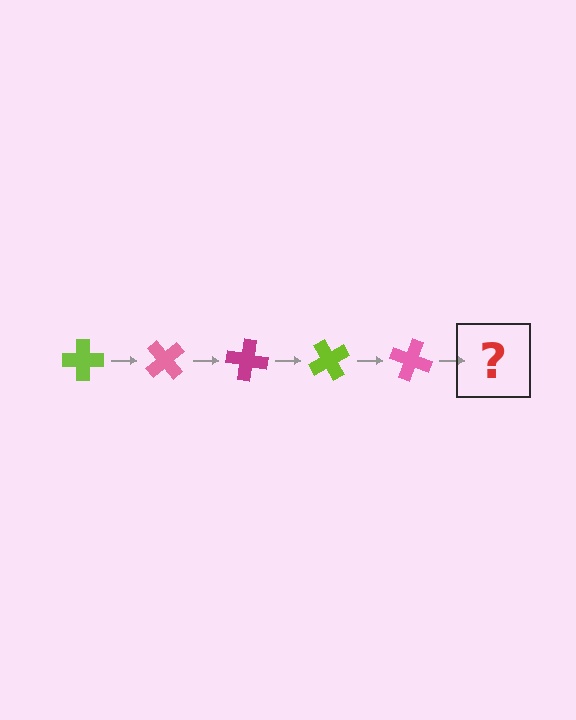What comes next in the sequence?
The next element should be a magenta cross, rotated 250 degrees from the start.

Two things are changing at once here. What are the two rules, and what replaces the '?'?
The two rules are that it rotates 50 degrees each step and the color cycles through lime, pink, and magenta. The '?' should be a magenta cross, rotated 250 degrees from the start.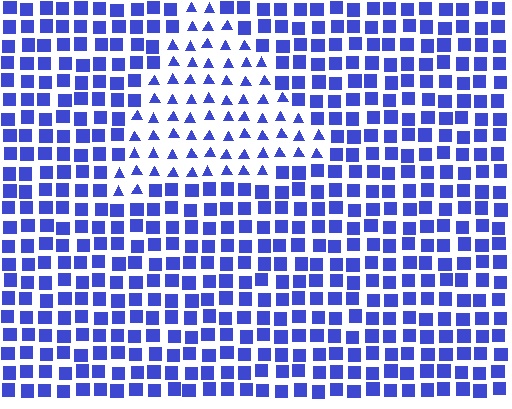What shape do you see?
I see a triangle.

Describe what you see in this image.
The image is filled with small blue elements arranged in a uniform grid. A triangle-shaped region contains triangles, while the surrounding area contains squares. The boundary is defined purely by the change in element shape.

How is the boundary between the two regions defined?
The boundary is defined by a change in element shape: triangles inside vs. squares outside. All elements share the same color and spacing.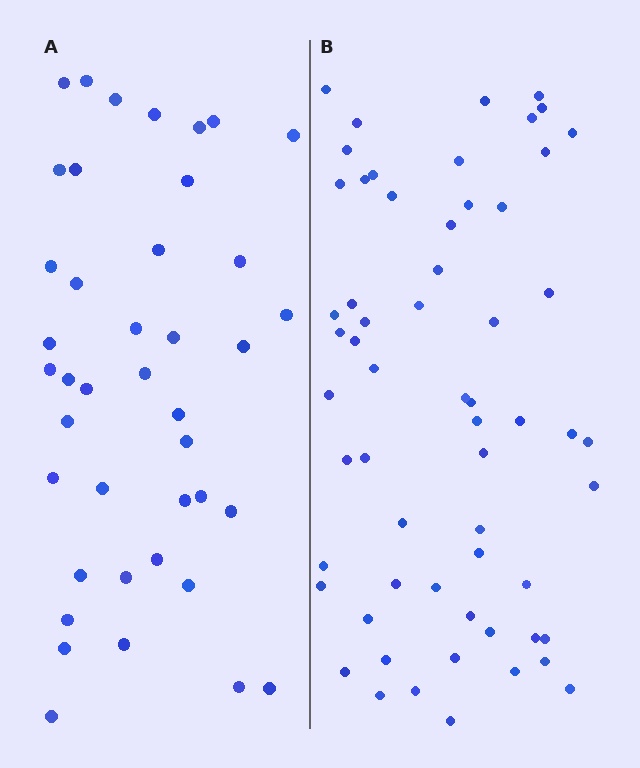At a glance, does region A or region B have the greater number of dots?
Region B (the right region) has more dots.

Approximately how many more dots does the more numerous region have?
Region B has approximately 20 more dots than region A.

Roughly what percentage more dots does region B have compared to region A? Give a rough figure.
About 45% more.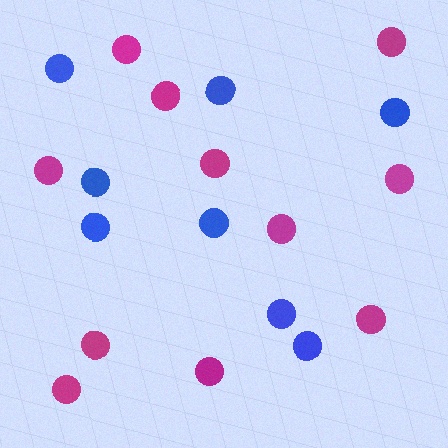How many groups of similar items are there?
There are 2 groups: one group of blue circles (8) and one group of magenta circles (11).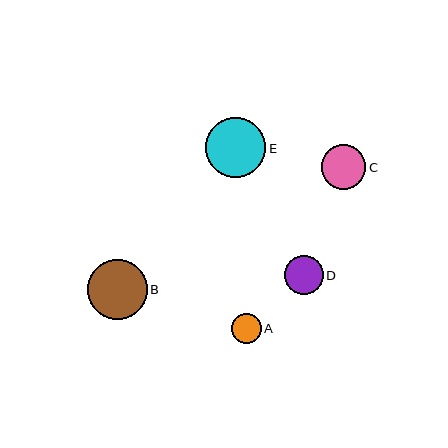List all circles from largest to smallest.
From largest to smallest: B, E, C, D, A.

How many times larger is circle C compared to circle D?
Circle C is approximately 1.2 times the size of circle D.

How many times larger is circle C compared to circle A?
Circle C is approximately 1.5 times the size of circle A.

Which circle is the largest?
Circle B is the largest with a size of approximately 60 pixels.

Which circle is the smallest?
Circle A is the smallest with a size of approximately 30 pixels.